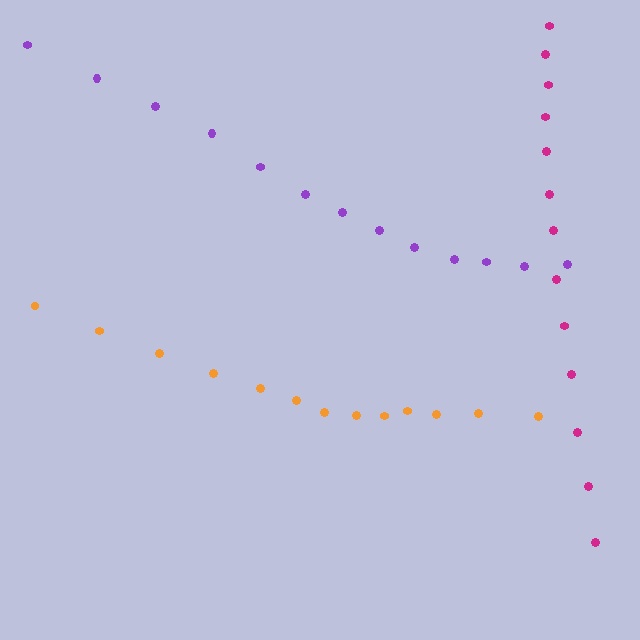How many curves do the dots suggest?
There are 3 distinct paths.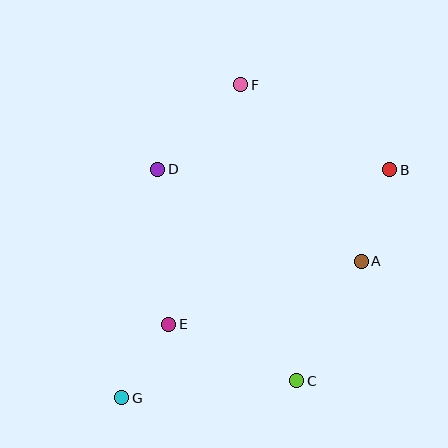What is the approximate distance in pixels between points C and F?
The distance between C and F is approximately 301 pixels.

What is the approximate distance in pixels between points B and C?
The distance between B and C is approximately 231 pixels.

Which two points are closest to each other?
Points E and G are closest to each other.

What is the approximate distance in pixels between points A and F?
The distance between A and F is approximately 214 pixels.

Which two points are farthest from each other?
Points B and G are farthest from each other.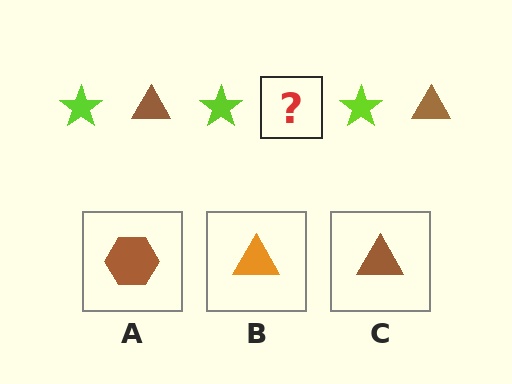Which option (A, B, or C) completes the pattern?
C.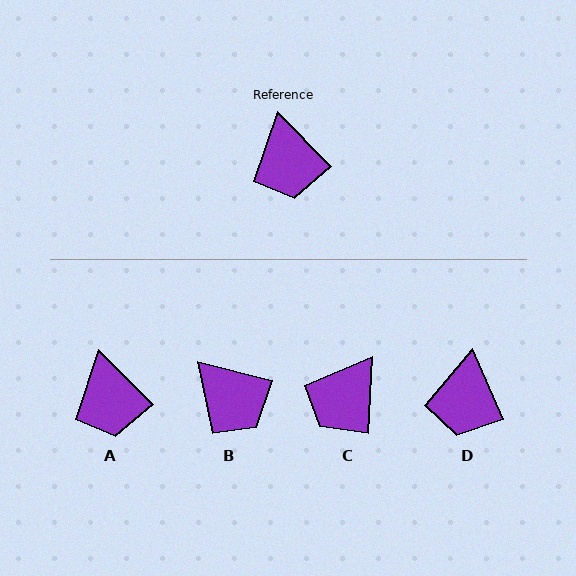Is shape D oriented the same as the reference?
No, it is off by about 21 degrees.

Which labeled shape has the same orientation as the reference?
A.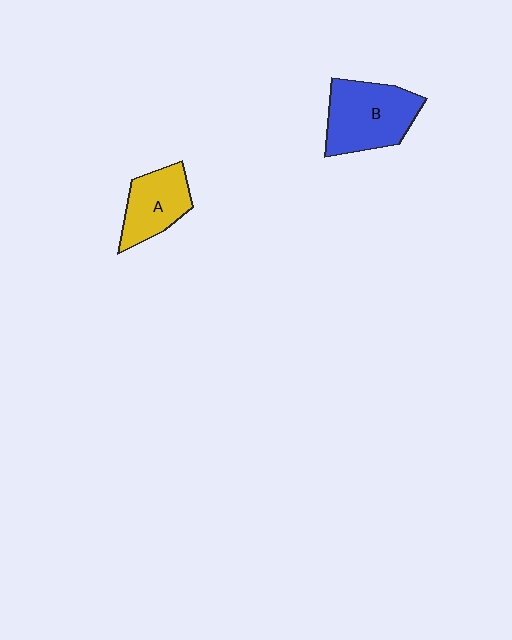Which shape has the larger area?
Shape B (blue).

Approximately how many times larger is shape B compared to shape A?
Approximately 1.4 times.